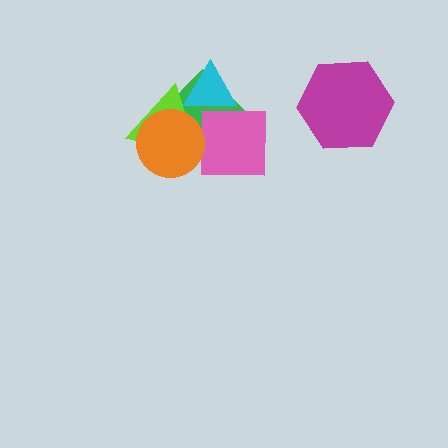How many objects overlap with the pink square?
4 objects overlap with the pink square.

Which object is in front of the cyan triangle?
The pink square is in front of the cyan triangle.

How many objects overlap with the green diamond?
4 objects overlap with the green diamond.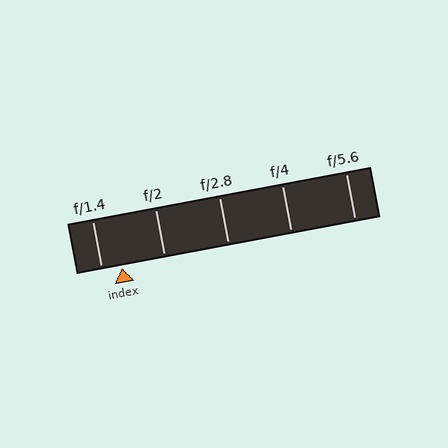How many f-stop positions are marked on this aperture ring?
There are 5 f-stop positions marked.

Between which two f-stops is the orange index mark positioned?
The index mark is between f/1.4 and f/2.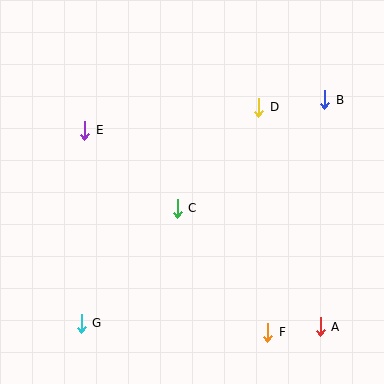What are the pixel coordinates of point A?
Point A is at (320, 327).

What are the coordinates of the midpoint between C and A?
The midpoint between C and A is at (249, 268).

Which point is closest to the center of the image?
Point C at (177, 208) is closest to the center.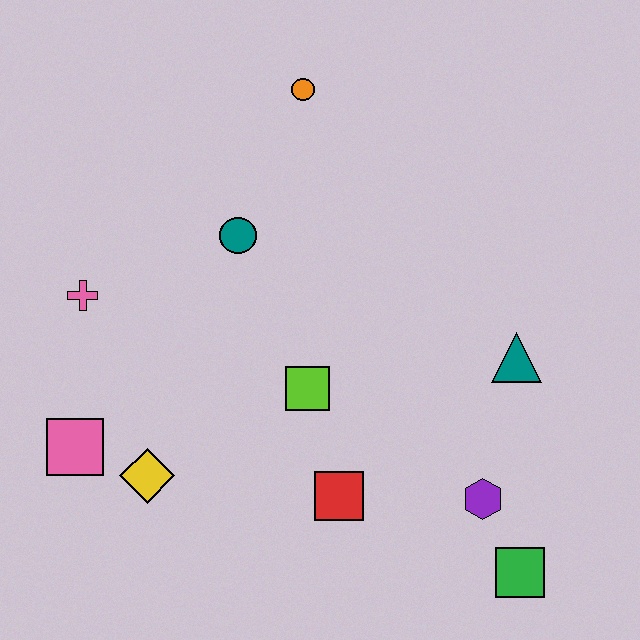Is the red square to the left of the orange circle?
No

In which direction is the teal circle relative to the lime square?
The teal circle is above the lime square.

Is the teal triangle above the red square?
Yes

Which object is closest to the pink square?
The yellow diamond is closest to the pink square.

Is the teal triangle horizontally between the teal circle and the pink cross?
No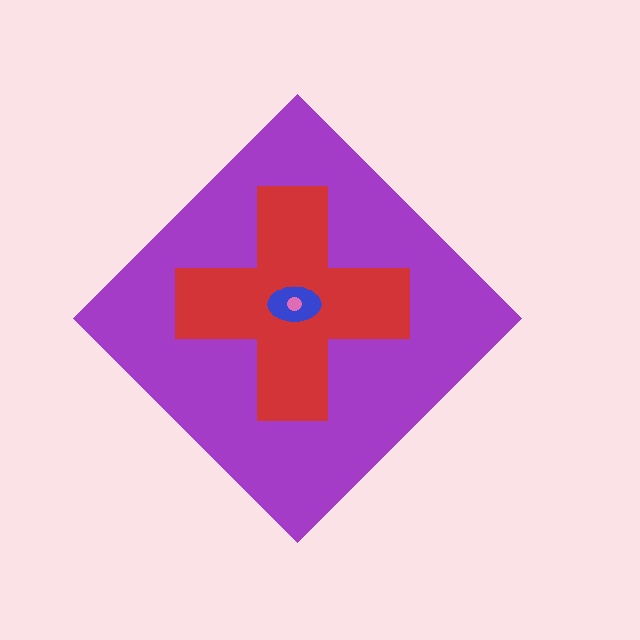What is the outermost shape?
The purple diamond.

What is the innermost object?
The pink circle.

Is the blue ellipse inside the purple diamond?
Yes.